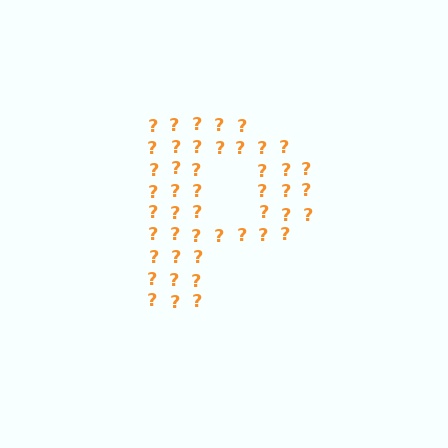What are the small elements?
The small elements are question marks.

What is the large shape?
The large shape is the letter P.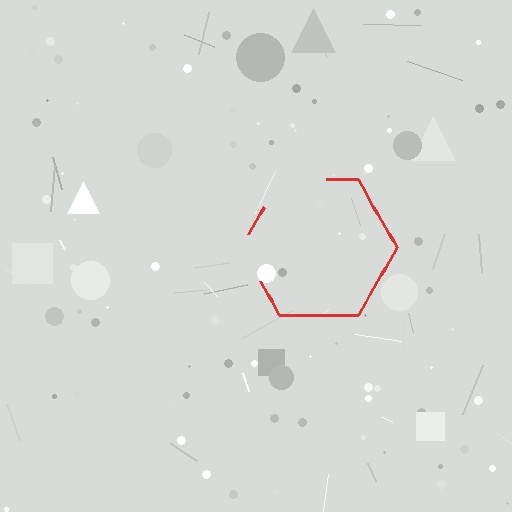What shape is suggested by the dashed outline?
The dashed outline suggests a hexagon.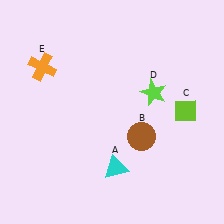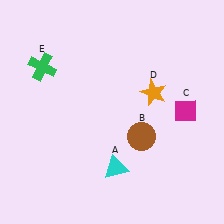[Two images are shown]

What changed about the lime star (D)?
In Image 1, D is lime. In Image 2, it changed to orange.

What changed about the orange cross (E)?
In Image 1, E is orange. In Image 2, it changed to green.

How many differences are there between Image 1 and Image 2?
There are 3 differences between the two images.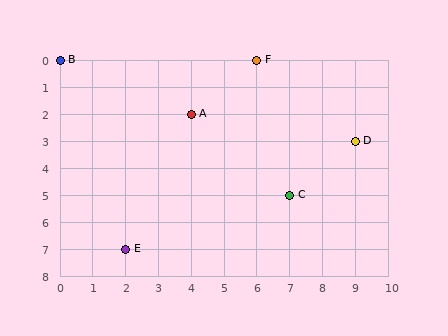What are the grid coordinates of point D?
Point D is at grid coordinates (9, 3).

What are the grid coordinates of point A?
Point A is at grid coordinates (4, 2).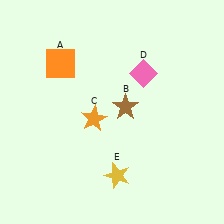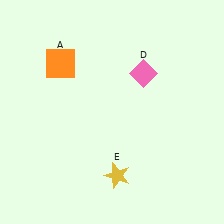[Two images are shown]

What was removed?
The orange star (C), the brown star (B) were removed in Image 2.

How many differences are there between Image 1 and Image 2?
There are 2 differences between the two images.